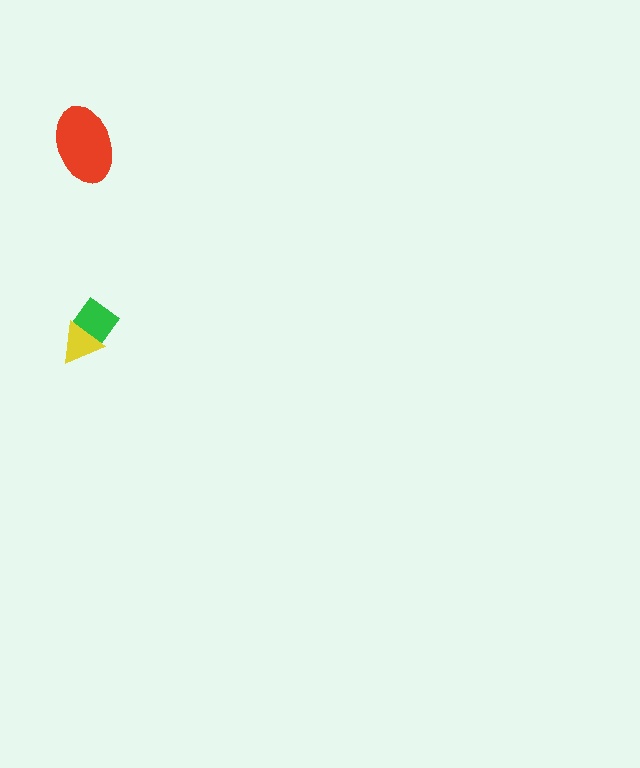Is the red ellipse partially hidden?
No, no other shape covers it.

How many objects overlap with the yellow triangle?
1 object overlaps with the yellow triangle.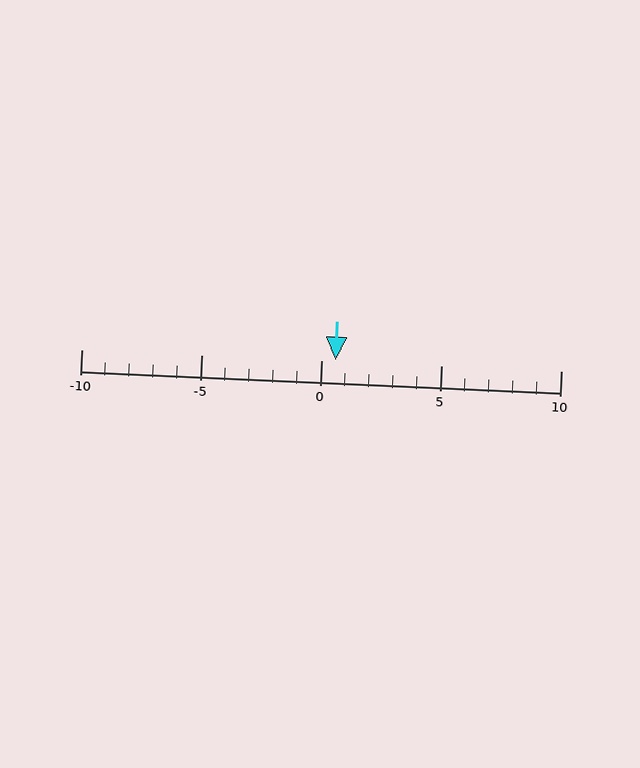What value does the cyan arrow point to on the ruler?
The cyan arrow points to approximately 1.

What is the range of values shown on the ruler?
The ruler shows values from -10 to 10.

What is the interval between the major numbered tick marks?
The major tick marks are spaced 5 units apart.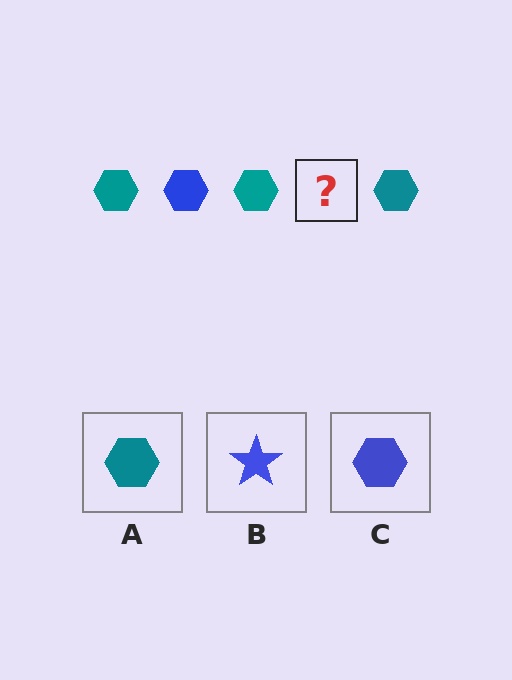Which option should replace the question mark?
Option C.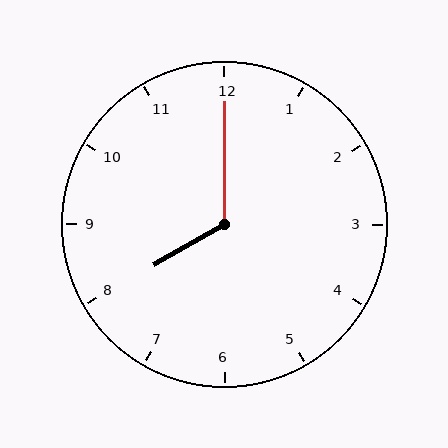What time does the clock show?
8:00.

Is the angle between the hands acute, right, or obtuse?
It is obtuse.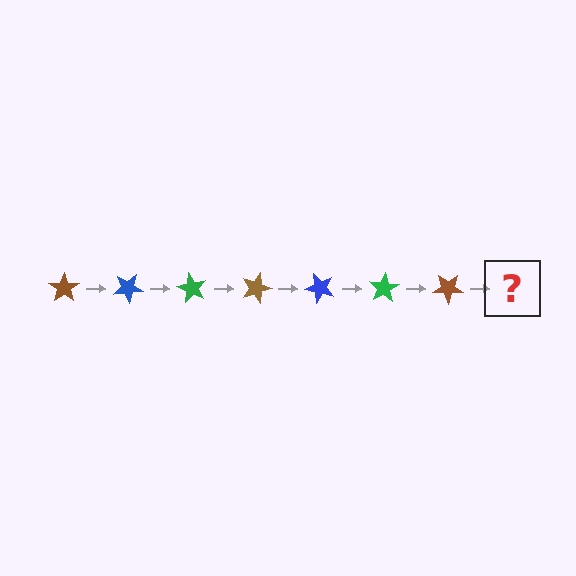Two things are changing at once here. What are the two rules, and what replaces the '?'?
The two rules are that it rotates 30 degrees each step and the color cycles through brown, blue, and green. The '?' should be a blue star, rotated 210 degrees from the start.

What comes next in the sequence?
The next element should be a blue star, rotated 210 degrees from the start.